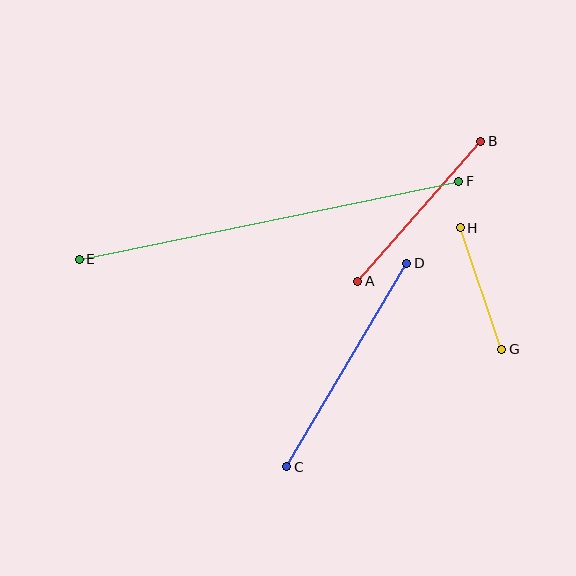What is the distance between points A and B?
The distance is approximately 186 pixels.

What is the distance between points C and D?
The distance is approximately 237 pixels.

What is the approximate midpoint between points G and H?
The midpoint is at approximately (481, 288) pixels.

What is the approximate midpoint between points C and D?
The midpoint is at approximately (347, 365) pixels.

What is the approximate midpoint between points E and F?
The midpoint is at approximately (269, 220) pixels.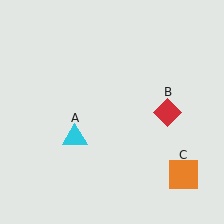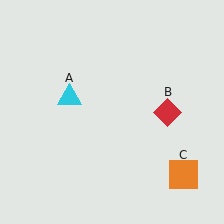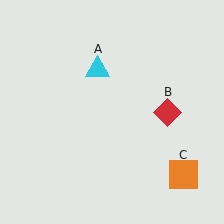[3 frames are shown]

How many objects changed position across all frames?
1 object changed position: cyan triangle (object A).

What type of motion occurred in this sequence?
The cyan triangle (object A) rotated clockwise around the center of the scene.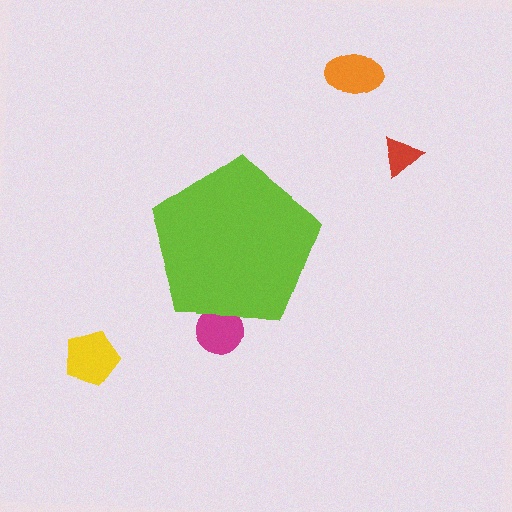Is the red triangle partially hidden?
No, the red triangle is fully visible.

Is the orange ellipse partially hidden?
No, the orange ellipse is fully visible.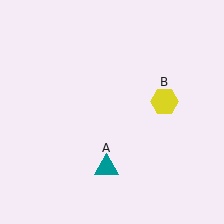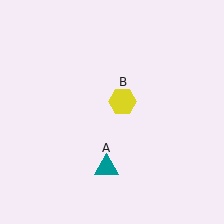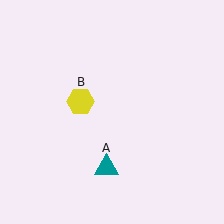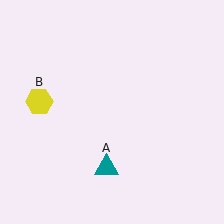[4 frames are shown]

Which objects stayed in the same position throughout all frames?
Teal triangle (object A) remained stationary.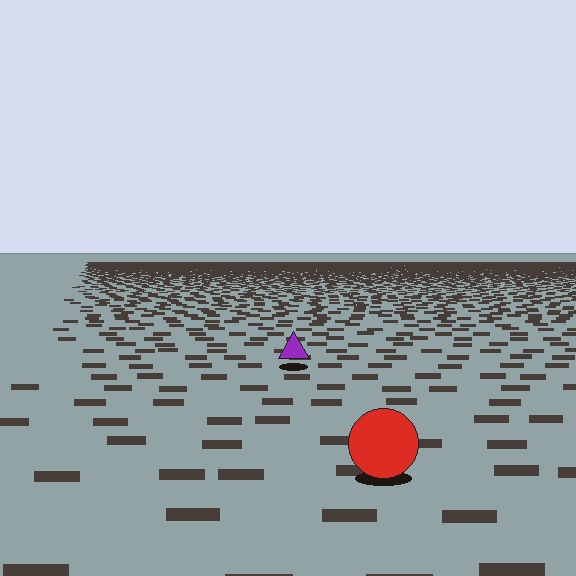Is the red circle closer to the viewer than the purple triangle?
Yes. The red circle is closer — you can tell from the texture gradient: the ground texture is coarser near it.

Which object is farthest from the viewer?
The purple triangle is farthest from the viewer. It appears smaller and the ground texture around it is denser.